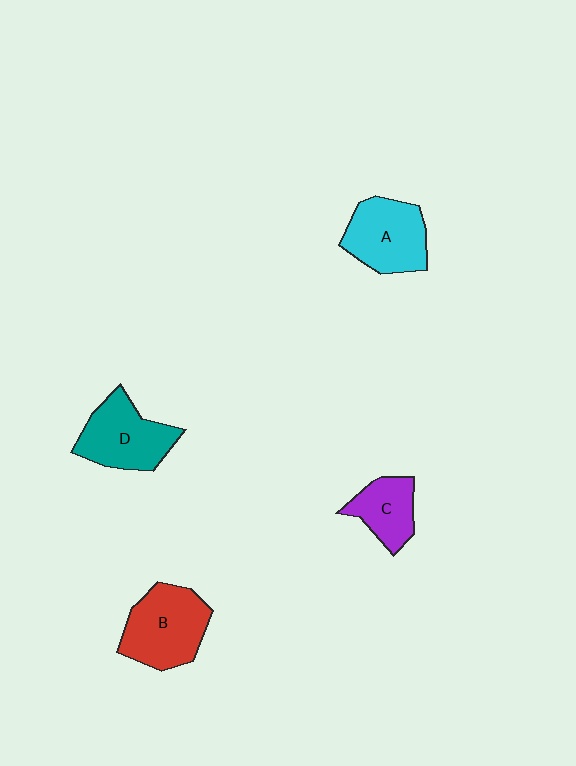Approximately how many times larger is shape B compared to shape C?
Approximately 1.6 times.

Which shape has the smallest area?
Shape C (purple).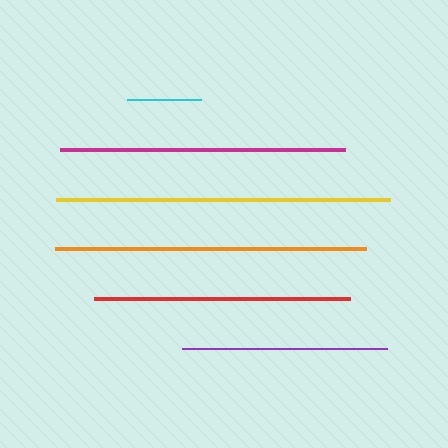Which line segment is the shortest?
The cyan line is the shortest at approximately 74 pixels.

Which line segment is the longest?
The yellow line is the longest at approximately 335 pixels.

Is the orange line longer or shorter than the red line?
The orange line is longer than the red line.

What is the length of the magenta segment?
The magenta segment is approximately 285 pixels long.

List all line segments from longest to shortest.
From longest to shortest: yellow, orange, magenta, red, purple, cyan.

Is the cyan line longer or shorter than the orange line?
The orange line is longer than the cyan line.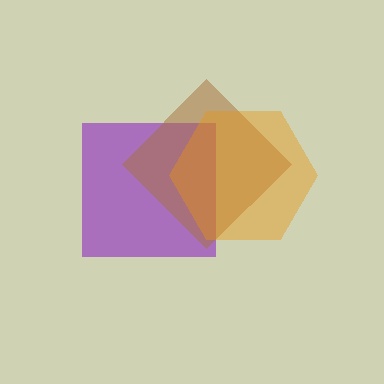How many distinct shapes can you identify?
There are 3 distinct shapes: a purple square, a brown diamond, an orange hexagon.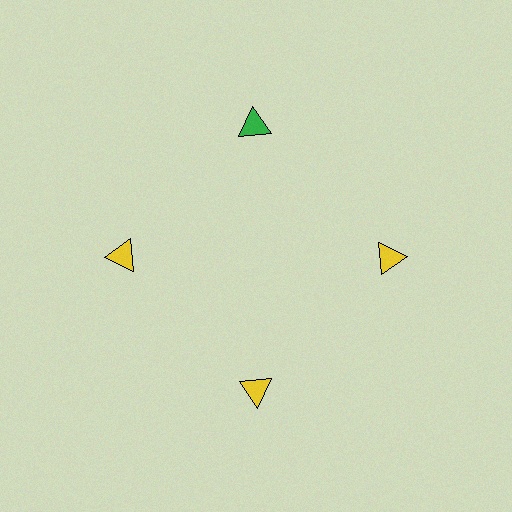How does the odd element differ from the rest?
It has a different color: green instead of yellow.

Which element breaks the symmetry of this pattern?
The green triangle at roughly the 12 o'clock position breaks the symmetry. All other shapes are yellow triangles.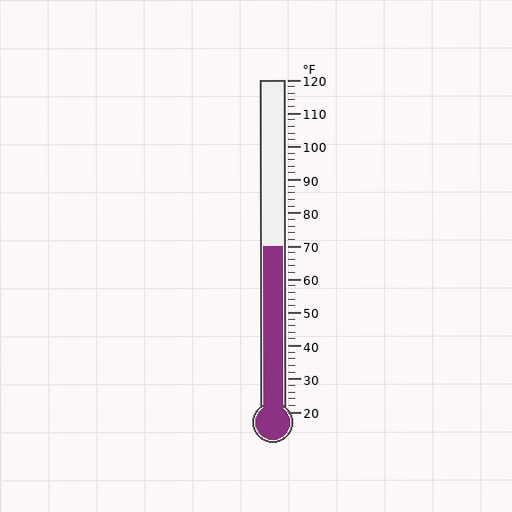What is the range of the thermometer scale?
The thermometer scale ranges from 20°F to 120°F.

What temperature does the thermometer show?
The thermometer shows approximately 70°F.